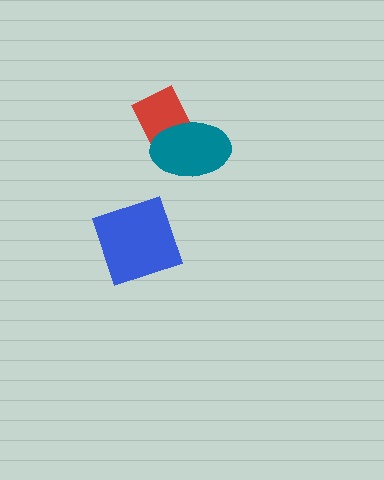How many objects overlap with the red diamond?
1 object overlaps with the red diamond.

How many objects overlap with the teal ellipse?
1 object overlaps with the teal ellipse.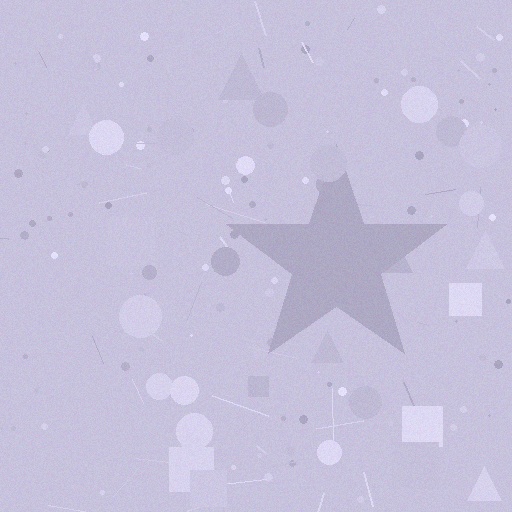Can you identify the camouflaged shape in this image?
The camouflaged shape is a star.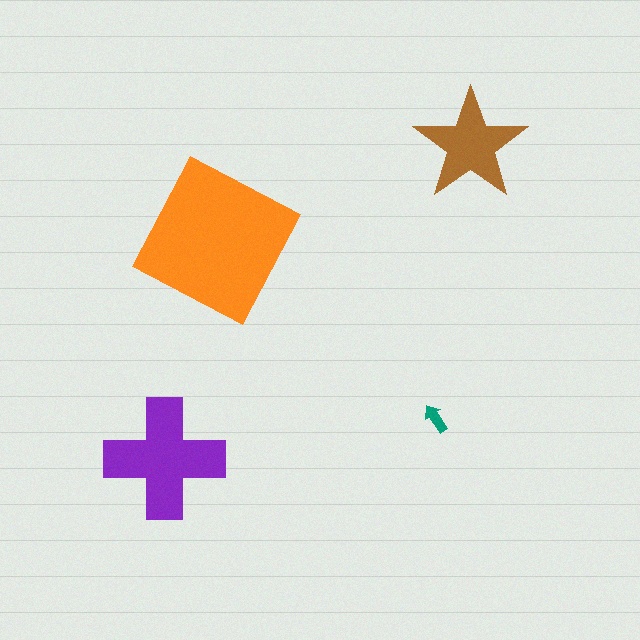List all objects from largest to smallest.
The orange square, the purple cross, the brown star, the teal arrow.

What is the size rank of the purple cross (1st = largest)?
2nd.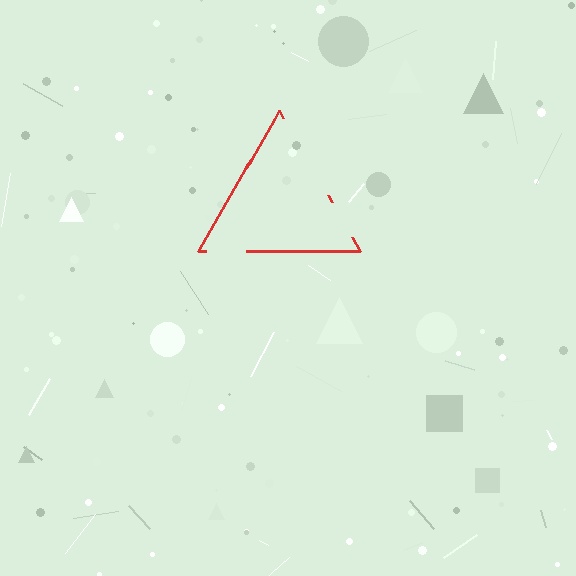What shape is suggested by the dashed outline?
The dashed outline suggests a triangle.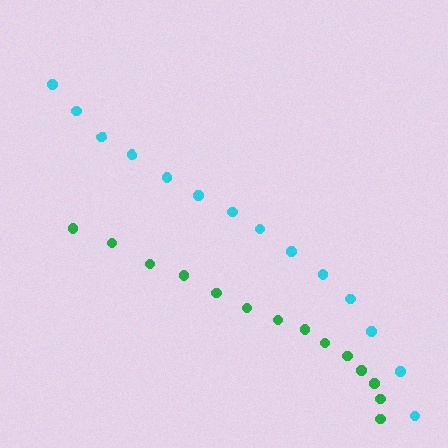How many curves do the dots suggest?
There are 2 distinct paths.